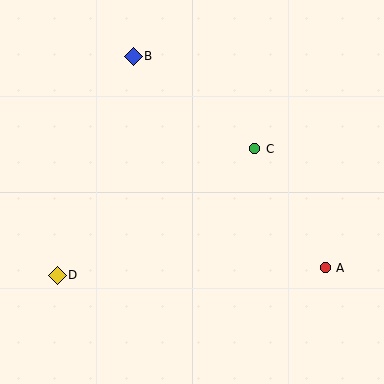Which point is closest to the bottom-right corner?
Point A is closest to the bottom-right corner.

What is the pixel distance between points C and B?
The distance between C and B is 153 pixels.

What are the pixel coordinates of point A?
Point A is at (325, 268).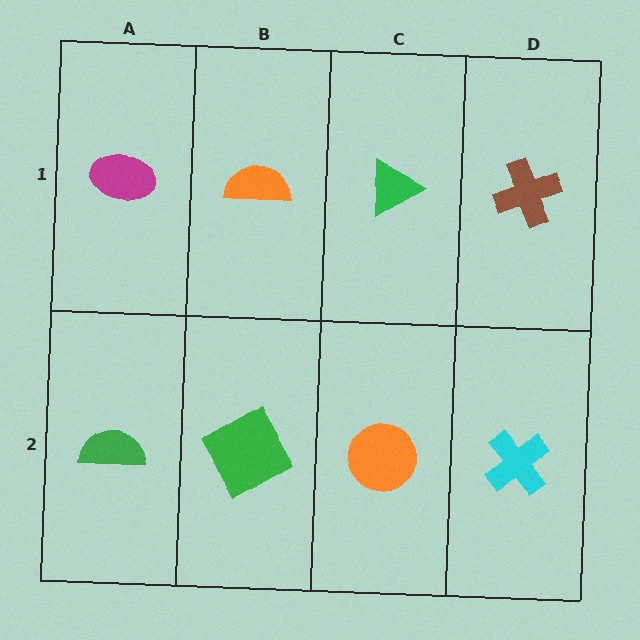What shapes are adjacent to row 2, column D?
A brown cross (row 1, column D), an orange circle (row 2, column C).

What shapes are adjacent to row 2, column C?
A green triangle (row 1, column C), a green square (row 2, column B), a cyan cross (row 2, column D).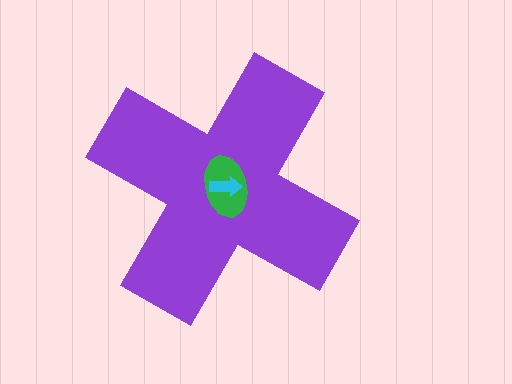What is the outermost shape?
The purple cross.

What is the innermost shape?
The cyan arrow.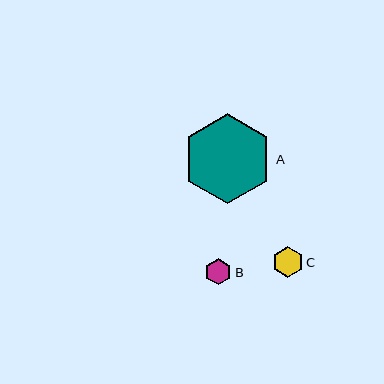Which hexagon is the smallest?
Hexagon B is the smallest with a size of approximately 26 pixels.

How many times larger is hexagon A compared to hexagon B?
Hexagon A is approximately 3.4 times the size of hexagon B.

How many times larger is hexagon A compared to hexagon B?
Hexagon A is approximately 3.4 times the size of hexagon B.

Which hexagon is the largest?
Hexagon A is the largest with a size of approximately 90 pixels.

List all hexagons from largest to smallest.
From largest to smallest: A, C, B.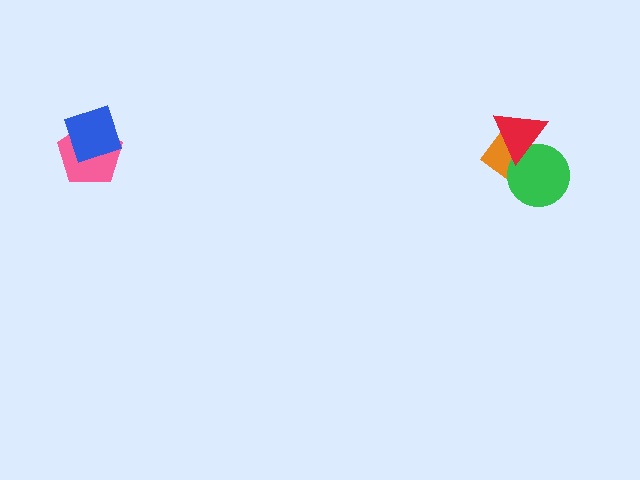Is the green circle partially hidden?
Yes, it is partially covered by another shape.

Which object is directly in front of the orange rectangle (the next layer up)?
The green circle is directly in front of the orange rectangle.